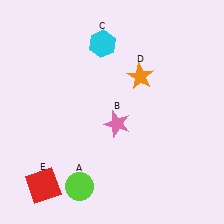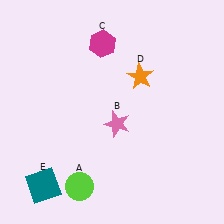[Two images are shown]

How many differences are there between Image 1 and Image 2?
There are 2 differences between the two images.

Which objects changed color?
C changed from cyan to magenta. E changed from red to teal.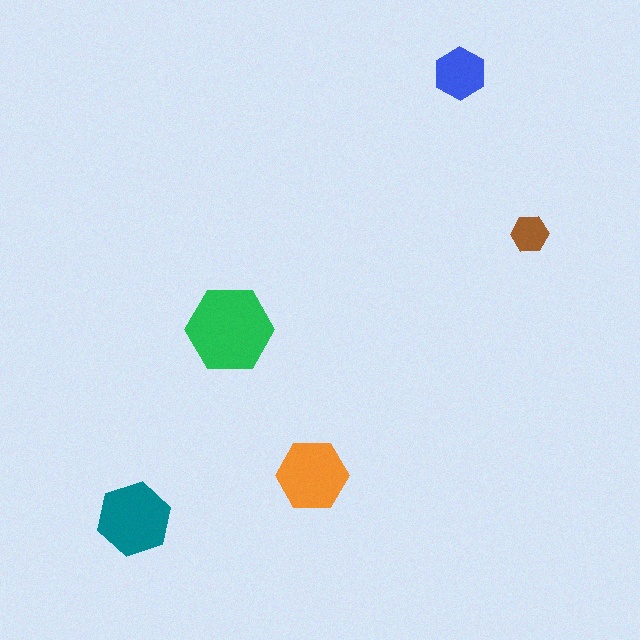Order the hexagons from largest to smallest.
the green one, the teal one, the orange one, the blue one, the brown one.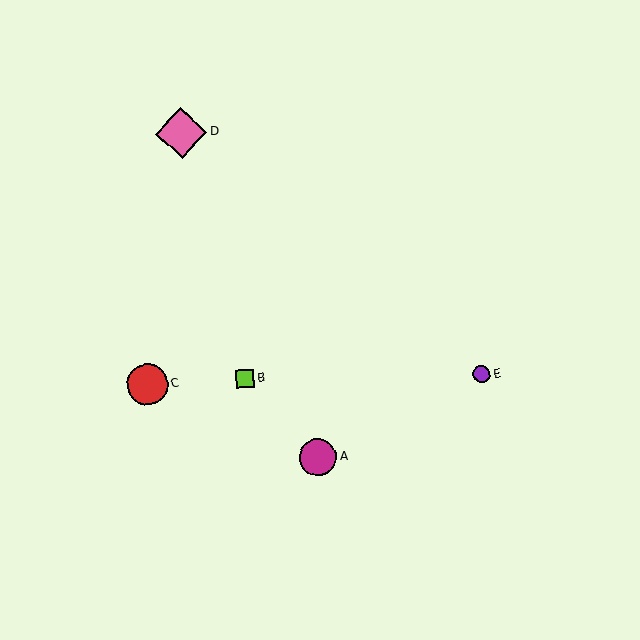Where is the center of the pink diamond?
The center of the pink diamond is at (181, 133).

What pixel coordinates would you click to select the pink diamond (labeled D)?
Click at (181, 133) to select the pink diamond D.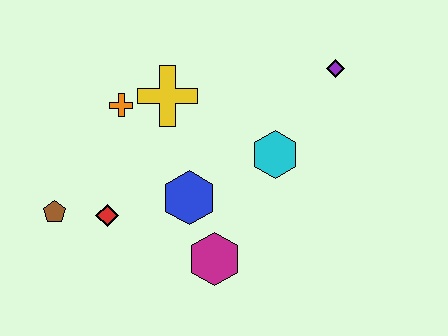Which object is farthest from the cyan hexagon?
The brown pentagon is farthest from the cyan hexagon.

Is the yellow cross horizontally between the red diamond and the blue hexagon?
Yes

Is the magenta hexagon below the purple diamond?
Yes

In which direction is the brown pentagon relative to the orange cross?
The brown pentagon is below the orange cross.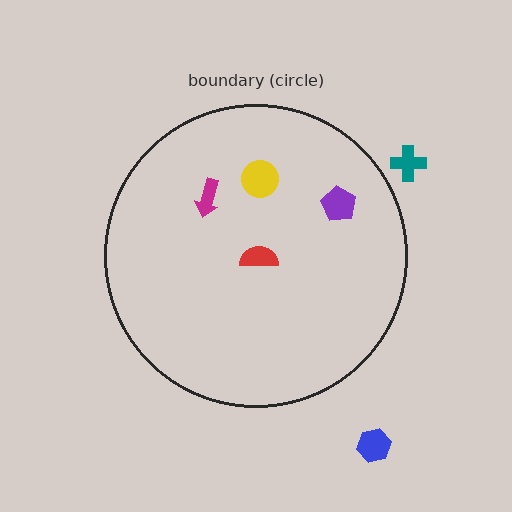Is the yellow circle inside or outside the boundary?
Inside.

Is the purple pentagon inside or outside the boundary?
Inside.